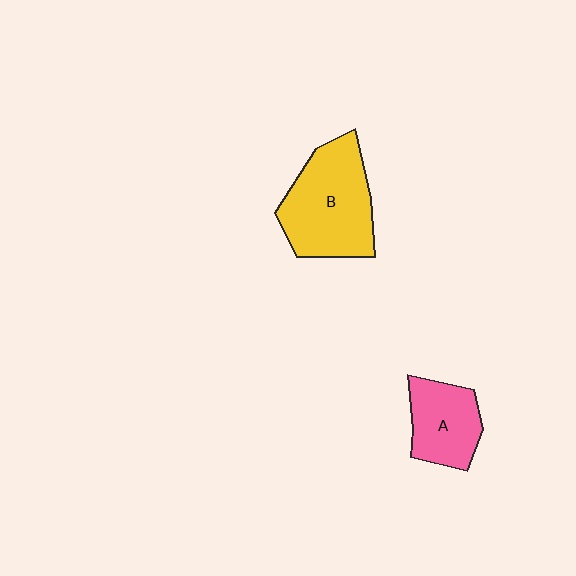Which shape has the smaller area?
Shape A (pink).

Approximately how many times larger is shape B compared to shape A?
Approximately 1.6 times.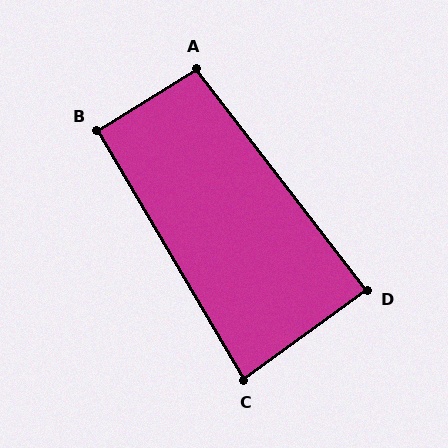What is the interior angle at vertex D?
Approximately 89 degrees (approximately right).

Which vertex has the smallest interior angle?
C, at approximately 84 degrees.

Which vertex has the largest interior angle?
A, at approximately 96 degrees.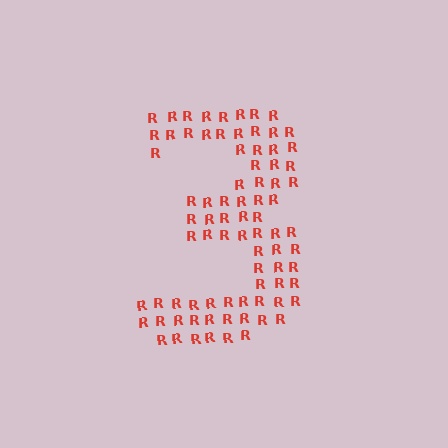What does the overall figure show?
The overall figure shows the digit 3.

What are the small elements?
The small elements are letter R's.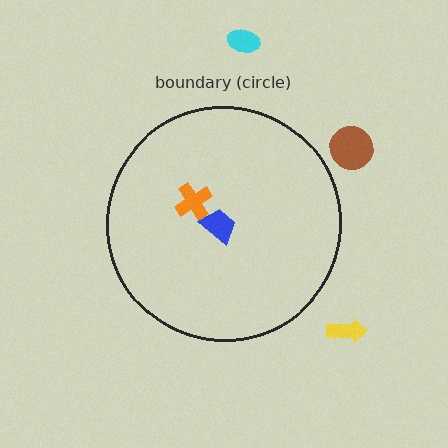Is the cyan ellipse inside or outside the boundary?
Outside.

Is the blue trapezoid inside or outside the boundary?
Inside.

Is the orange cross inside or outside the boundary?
Inside.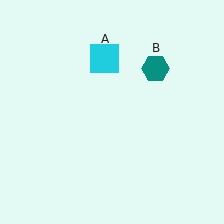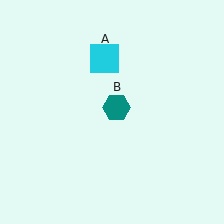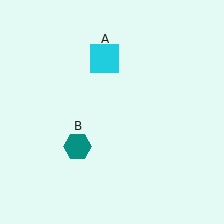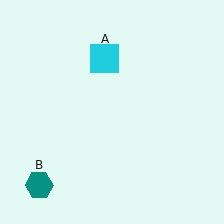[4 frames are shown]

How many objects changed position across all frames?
1 object changed position: teal hexagon (object B).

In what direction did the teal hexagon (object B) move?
The teal hexagon (object B) moved down and to the left.